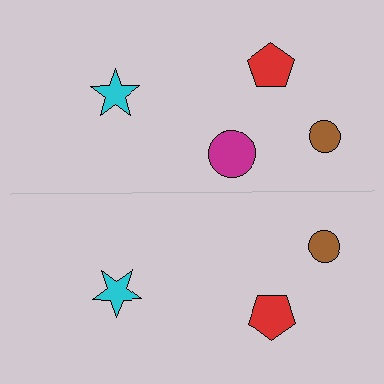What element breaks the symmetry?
A magenta circle is missing from the bottom side.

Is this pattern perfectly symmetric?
No, the pattern is not perfectly symmetric. A magenta circle is missing from the bottom side.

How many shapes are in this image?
There are 7 shapes in this image.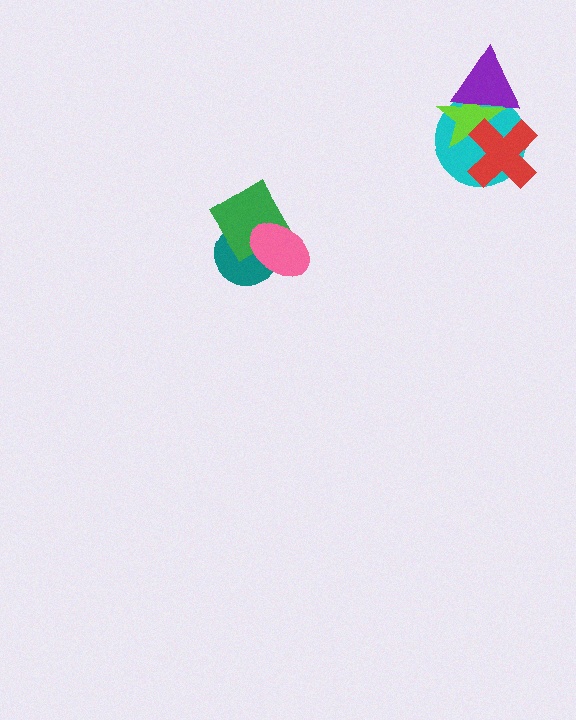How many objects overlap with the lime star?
3 objects overlap with the lime star.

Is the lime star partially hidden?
Yes, it is partially covered by another shape.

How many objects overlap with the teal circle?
2 objects overlap with the teal circle.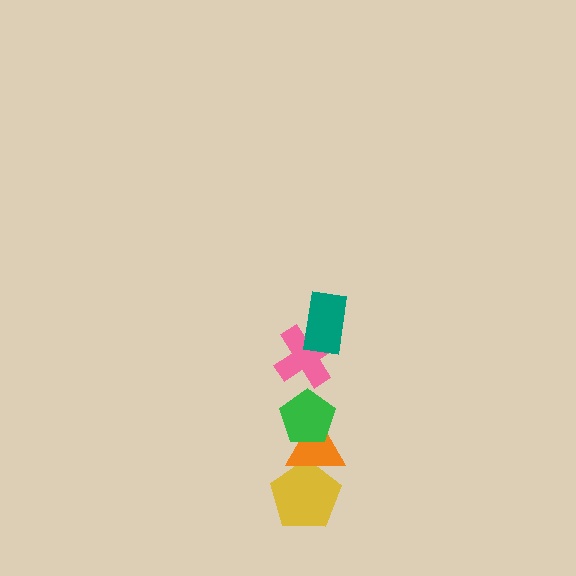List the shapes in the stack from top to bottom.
From top to bottom: the teal rectangle, the pink cross, the green pentagon, the orange triangle, the yellow pentagon.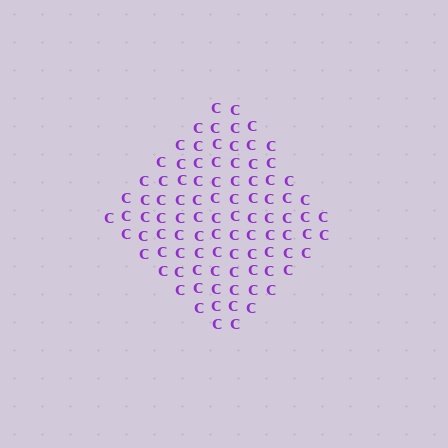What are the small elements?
The small elements are letter C's.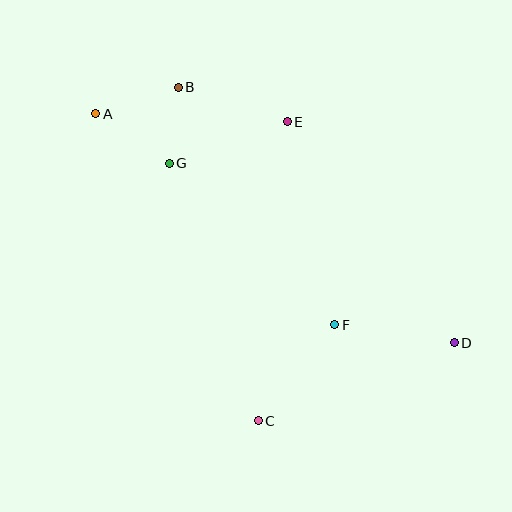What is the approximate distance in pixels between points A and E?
The distance between A and E is approximately 192 pixels.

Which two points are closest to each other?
Points B and G are closest to each other.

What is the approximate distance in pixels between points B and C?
The distance between B and C is approximately 343 pixels.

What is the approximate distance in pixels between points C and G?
The distance between C and G is approximately 272 pixels.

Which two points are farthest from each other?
Points A and D are farthest from each other.